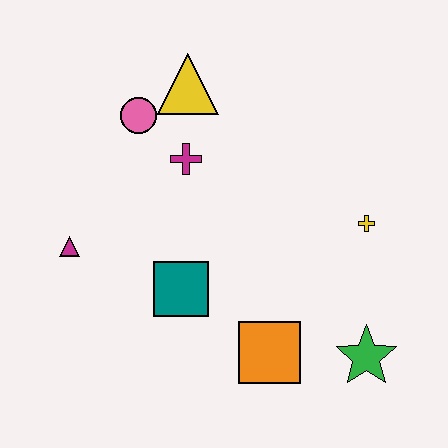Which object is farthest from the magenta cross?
The green star is farthest from the magenta cross.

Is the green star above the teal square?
No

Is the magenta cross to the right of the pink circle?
Yes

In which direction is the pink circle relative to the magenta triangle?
The pink circle is above the magenta triangle.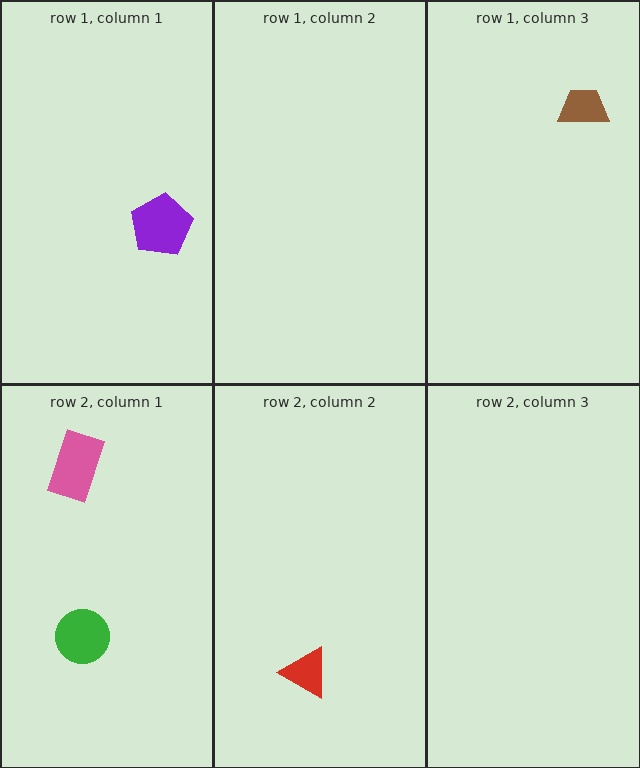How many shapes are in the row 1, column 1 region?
1.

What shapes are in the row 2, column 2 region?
The red triangle.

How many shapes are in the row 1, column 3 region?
1.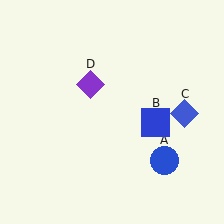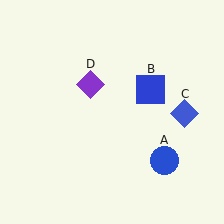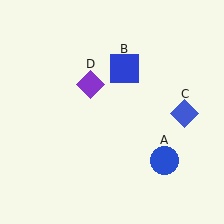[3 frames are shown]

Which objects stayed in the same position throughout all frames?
Blue circle (object A) and blue diamond (object C) and purple diamond (object D) remained stationary.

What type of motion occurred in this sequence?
The blue square (object B) rotated counterclockwise around the center of the scene.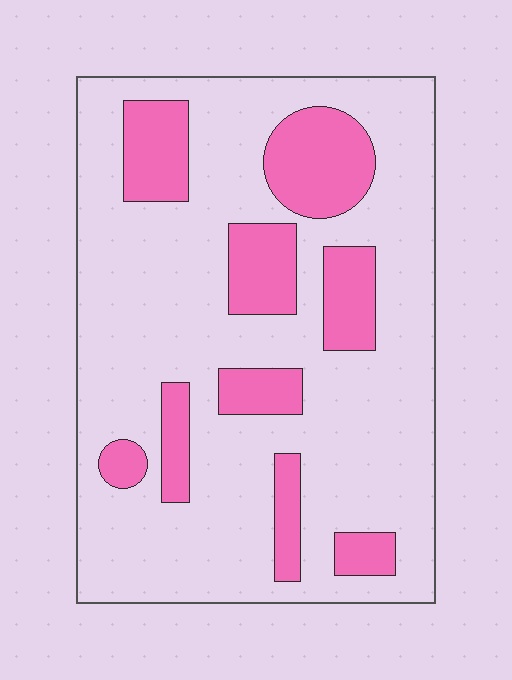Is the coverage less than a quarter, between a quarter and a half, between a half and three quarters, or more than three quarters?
Less than a quarter.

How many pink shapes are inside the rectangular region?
9.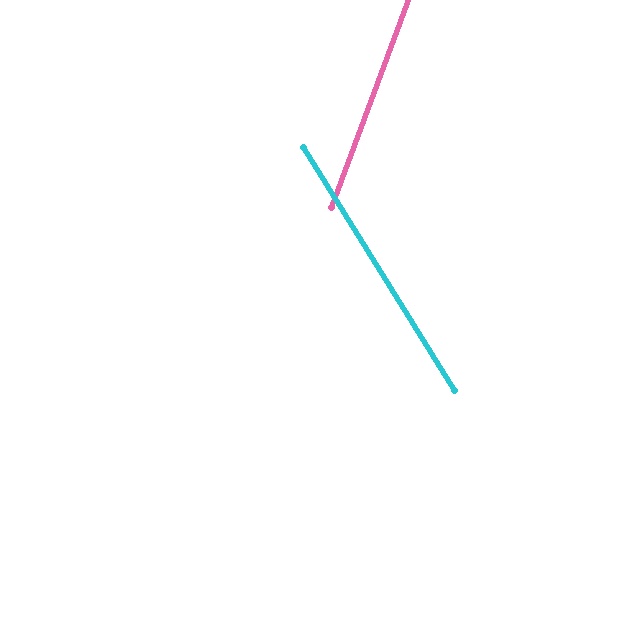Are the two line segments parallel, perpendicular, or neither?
Neither parallel nor perpendicular — they differ by about 52°.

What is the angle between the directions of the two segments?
Approximately 52 degrees.